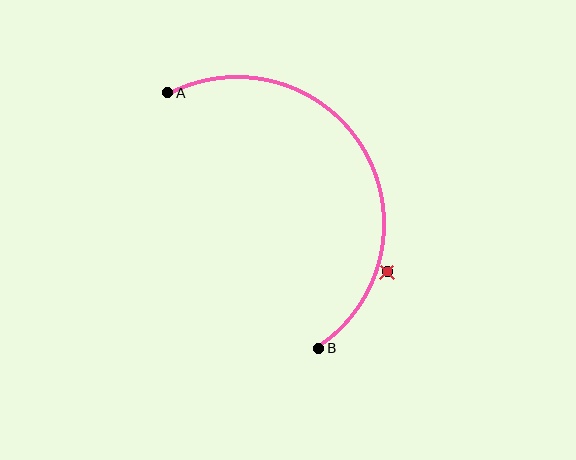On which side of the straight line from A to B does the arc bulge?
The arc bulges to the right of the straight line connecting A and B.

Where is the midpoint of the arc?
The arc midpoint is the point on the curve farthest from the straight line joining A and B. It sits to the right of that line.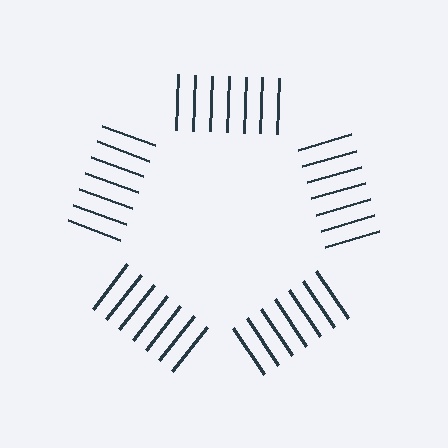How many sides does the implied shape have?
5 sides — the line-ends trace a pentagon.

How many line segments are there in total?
35 — 7 along each of the 5 edges.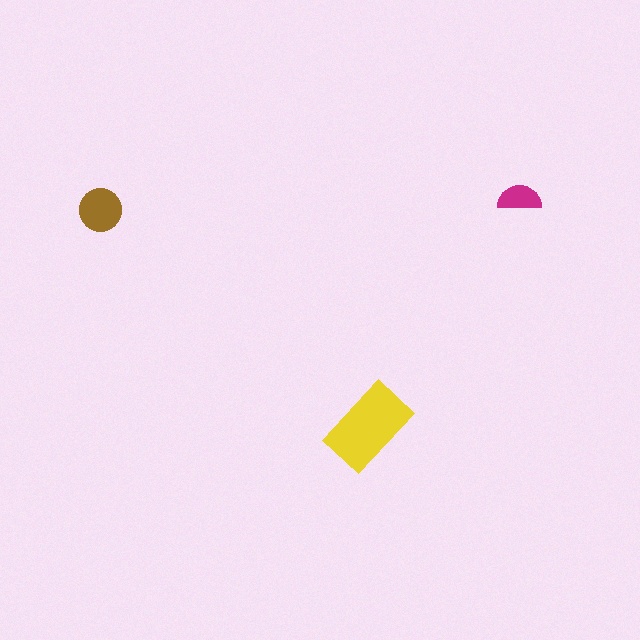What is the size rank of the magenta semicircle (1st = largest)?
3rd.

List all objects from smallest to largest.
The magenta semicircle, the brown circle, the yellow rectangle.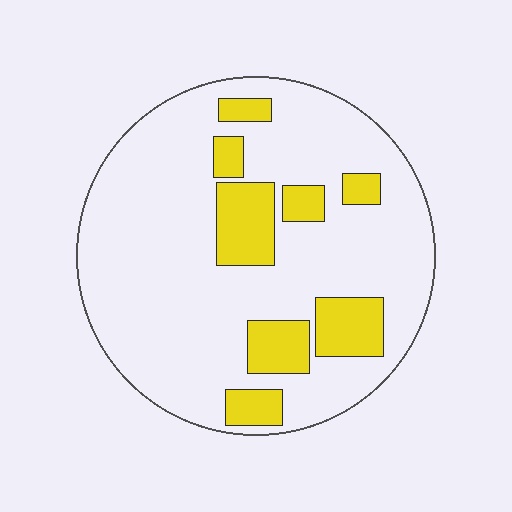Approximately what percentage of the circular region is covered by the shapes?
Approximately 20%.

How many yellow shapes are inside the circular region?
8.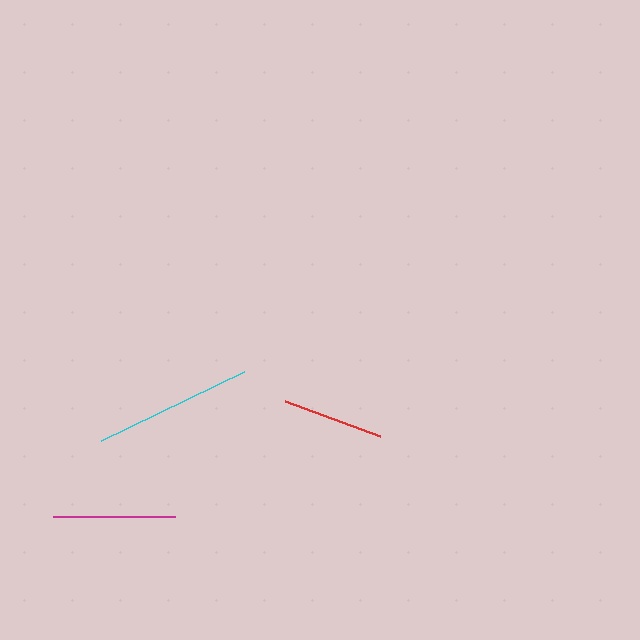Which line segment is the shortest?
The red line is the shortest at approximately 102 pixels.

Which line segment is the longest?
The cyan line is the longest at approximately 158 pixels.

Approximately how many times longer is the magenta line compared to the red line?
The magenta line is approximately 1.2 times the length of the red line.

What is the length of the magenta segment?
The magenta segment is approximately 123 pixels long.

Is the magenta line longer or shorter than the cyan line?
The cyan line is longer than the magenta line.